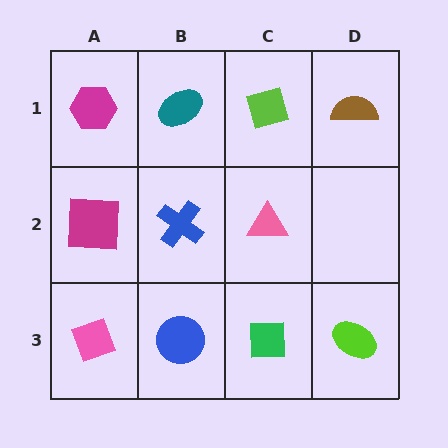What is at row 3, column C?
A green square.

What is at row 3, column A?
A pink diamond.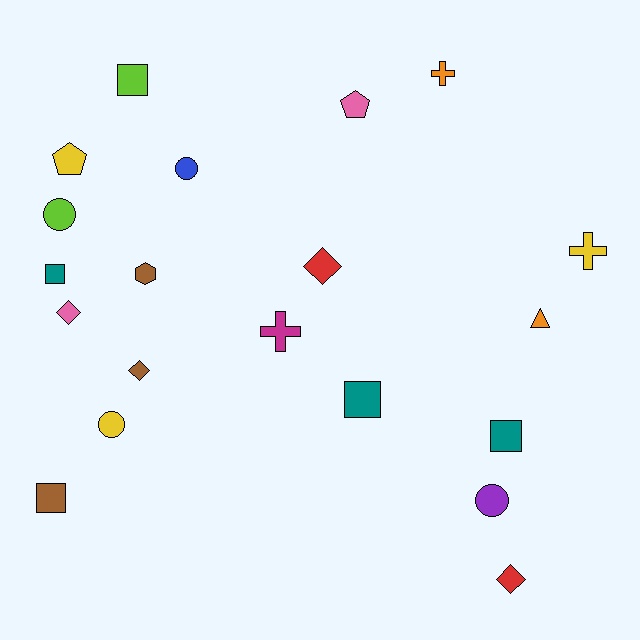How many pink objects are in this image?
There are 2 pink objects.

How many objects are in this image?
There are 20 objects.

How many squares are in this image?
There are 5 squares.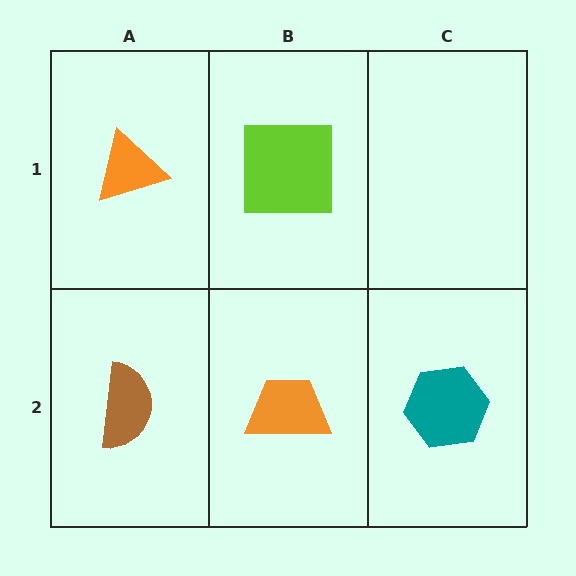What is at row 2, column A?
A brown semicircle.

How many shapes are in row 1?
2 shapes.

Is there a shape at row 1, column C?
No, that cell is empty.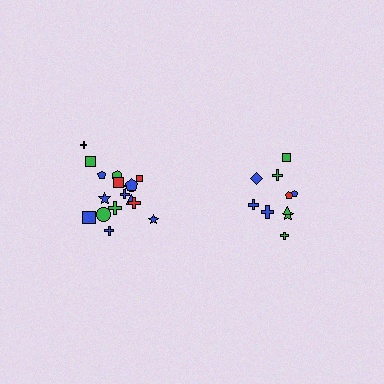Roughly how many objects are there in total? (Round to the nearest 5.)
Roughly 30 objects in total.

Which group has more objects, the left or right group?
The left group.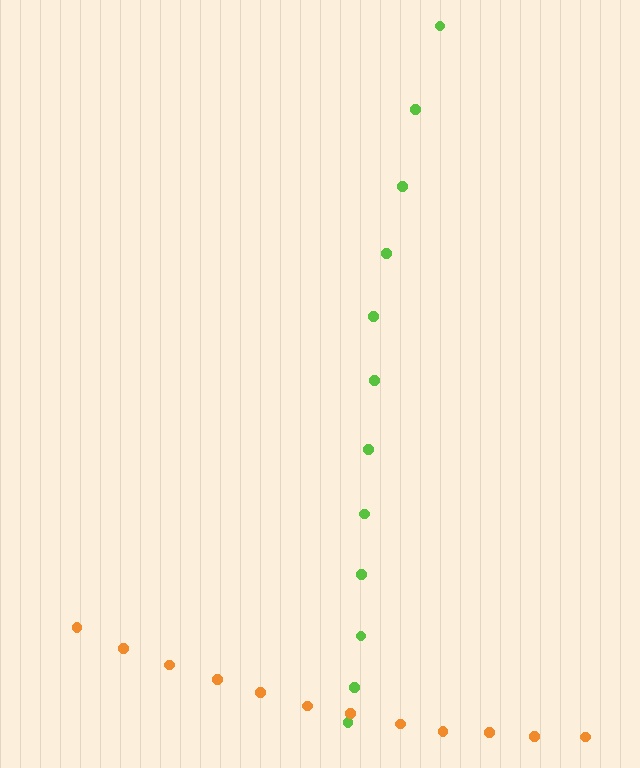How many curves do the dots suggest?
There are 2 distinct paths.